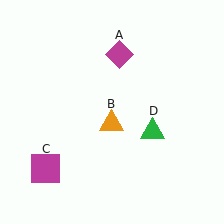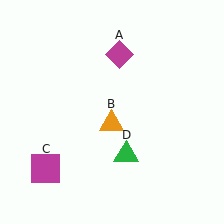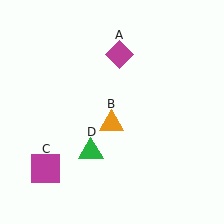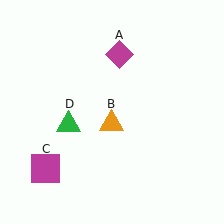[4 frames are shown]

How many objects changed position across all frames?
1 object changed position: green triangle (object D).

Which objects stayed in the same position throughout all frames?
Magenta diamond (object A) and orange triangle (object B) and magenta square (object C) remained stationary.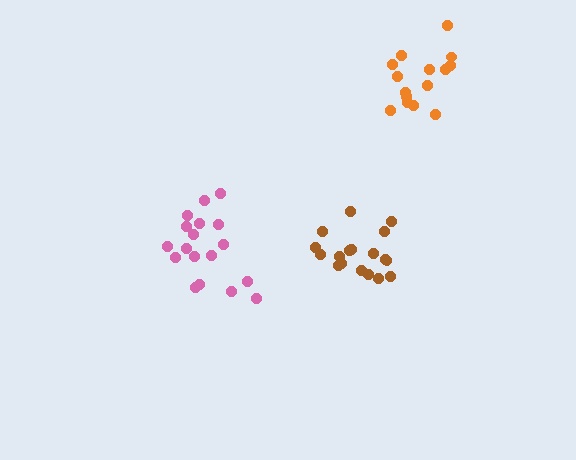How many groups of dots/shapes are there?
There are 3 groups.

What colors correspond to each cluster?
The clusters are colored: brown, pink, orange.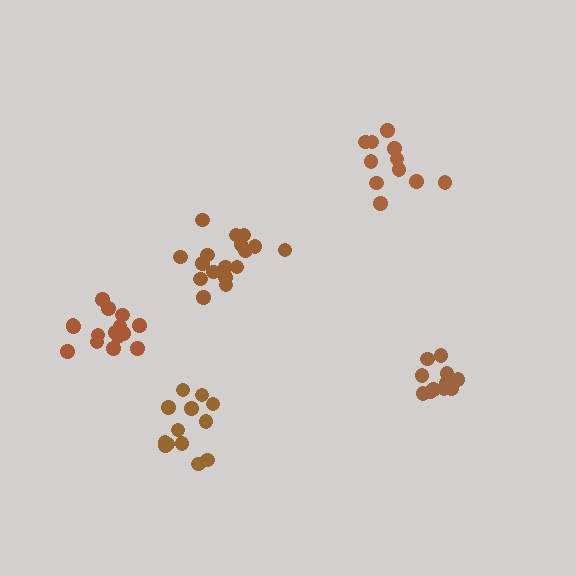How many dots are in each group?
Group 1: 11 dots, Group 2: 15 dots, Group 3: 17 dots, Group 4: 13 dots, Group 5: 11 dots (67 total).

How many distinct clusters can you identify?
There are 5 distinct clusters.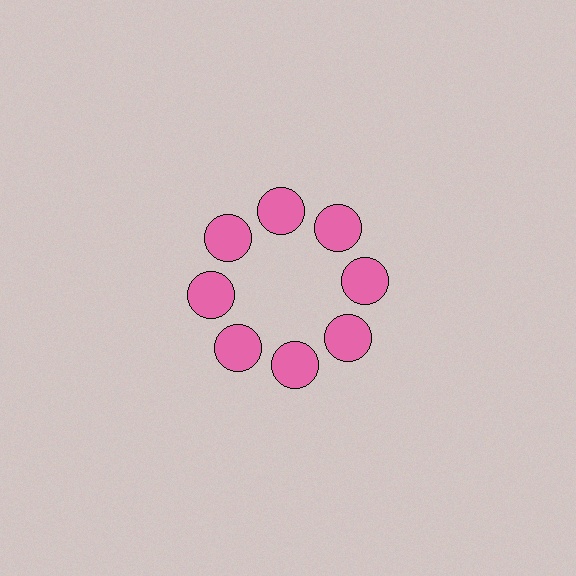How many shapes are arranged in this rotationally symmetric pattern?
There are 8 shapes, arranged in 8 groups of 1.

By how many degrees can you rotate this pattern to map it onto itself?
The pattern maps onto itself every 45 degrees of rotation.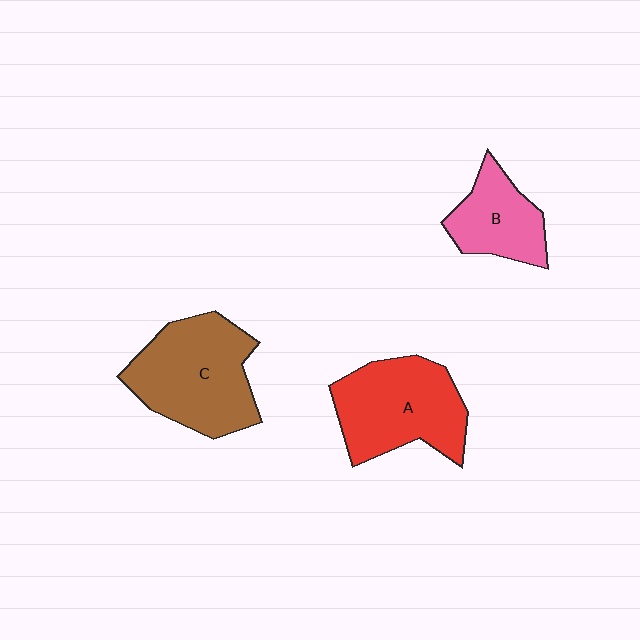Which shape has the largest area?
Shape C (brown).